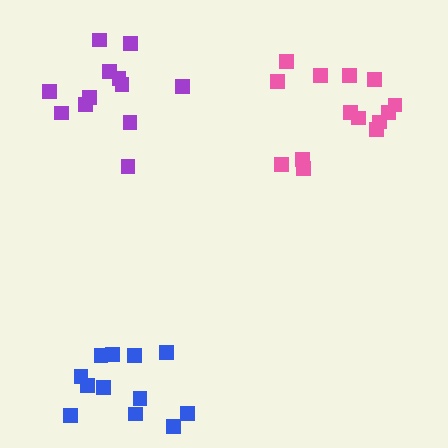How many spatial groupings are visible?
There are 3 spatial groupings.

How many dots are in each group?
Group 1: 12 dots, Group 2: 12 dots, Group 3: 14 dots (38 total).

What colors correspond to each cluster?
The clusters are colored: blue, purple, pink.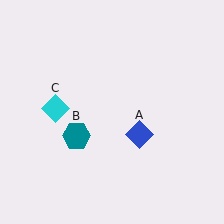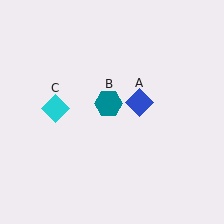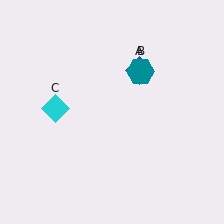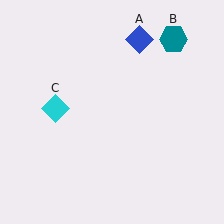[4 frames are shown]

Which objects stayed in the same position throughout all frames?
Cyan diamond (object C) remained stationary.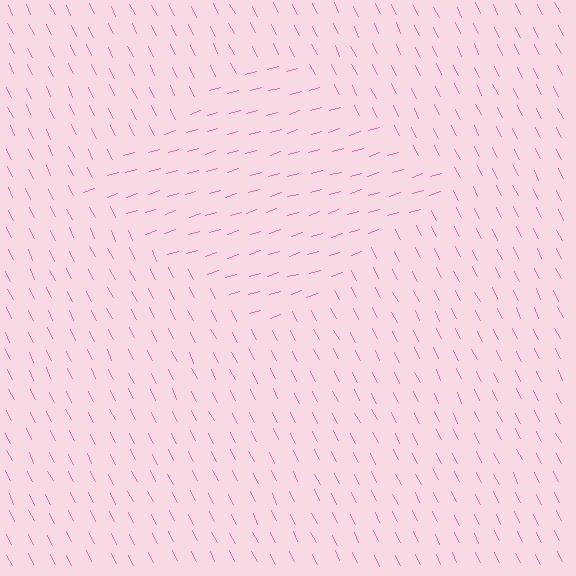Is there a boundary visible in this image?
Yes, there is a texture boundary formed by a change in line orientation.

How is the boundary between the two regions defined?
The boundary is defined purely by a change in line orientation (approximately 81 degrees difference). All lines are the same color and thickness.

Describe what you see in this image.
The image is filled with small pink line segments. A diamond region in the image has lines oriented differently from the surrounding lines, creating a visible texture boundary.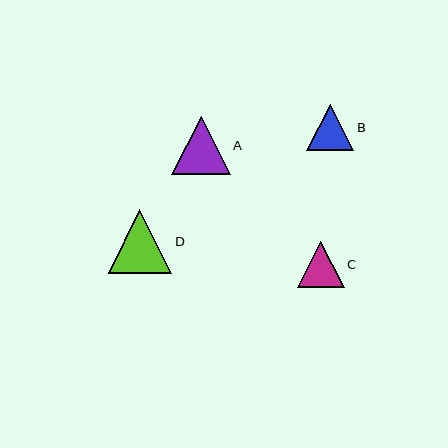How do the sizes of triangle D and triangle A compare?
Triangle D and triangle A are approximately the same size.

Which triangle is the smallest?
Triangle C is the smallest with a size of approximately 46 pixels.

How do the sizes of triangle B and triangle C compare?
Triangle B and triangle C are approximately the same size.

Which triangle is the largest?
Triangle D is the largest with a size of approximately 64 pixels.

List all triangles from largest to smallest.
From largest to smallest: D, A, B, C.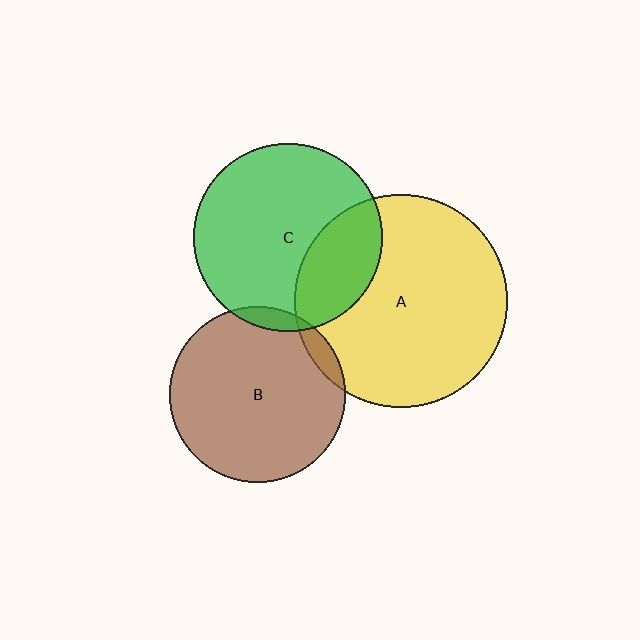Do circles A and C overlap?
Yes.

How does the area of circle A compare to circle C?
Approximately 1.3 times.